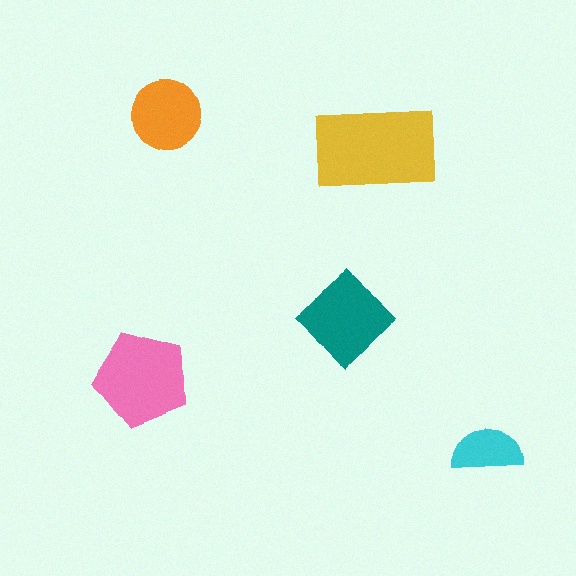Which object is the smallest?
The cyan semicircle.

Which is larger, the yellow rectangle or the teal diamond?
The yellow rectangle.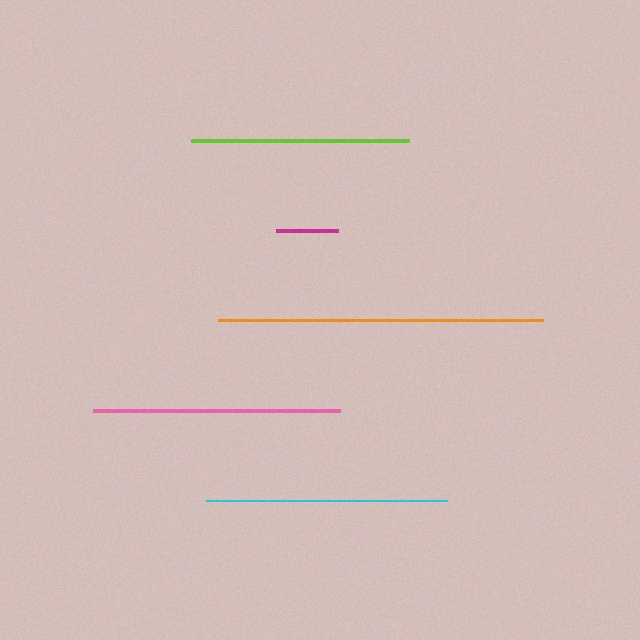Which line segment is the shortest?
The magenta line is the shortest at approximately 62 pixels.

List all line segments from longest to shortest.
From longest to shortest: orange, pink, cyan, lime, magenta.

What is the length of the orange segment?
The orange segment is approximately 326 pixels long.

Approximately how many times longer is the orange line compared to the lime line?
The orange line is approximately 1.5 times the length of the lime line.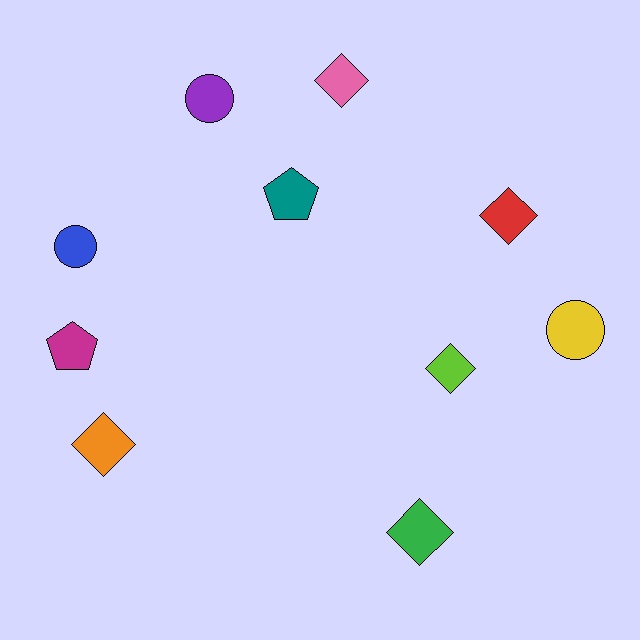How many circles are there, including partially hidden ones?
There are 3 circles.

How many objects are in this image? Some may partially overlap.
There are 10 objects.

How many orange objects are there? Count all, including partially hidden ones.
There is 1 orange object.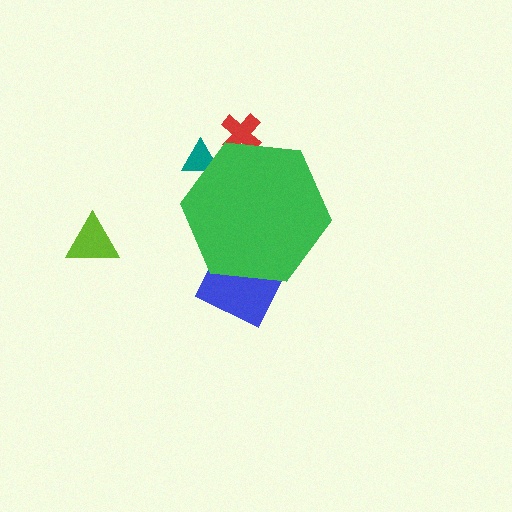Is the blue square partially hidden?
Yes, the blue square is partially hidden behind the green hexagon.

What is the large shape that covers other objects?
A green hexagon.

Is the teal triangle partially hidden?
Yes, the teal triangle is partially hidden behind the green hexagon.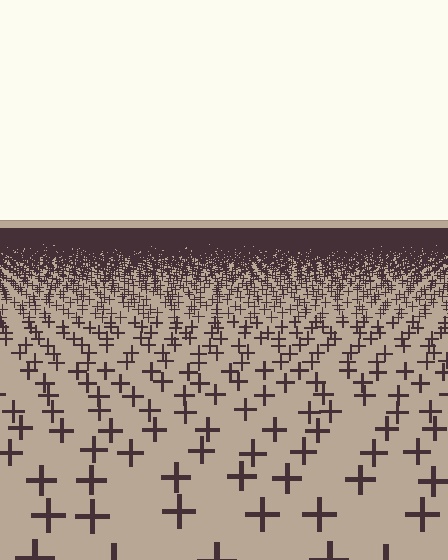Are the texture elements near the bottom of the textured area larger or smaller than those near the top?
Larger. Near the bottom, elements are closer to the viewer and appear at a bigger on-screen size.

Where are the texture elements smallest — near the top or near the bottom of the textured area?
Near the top.